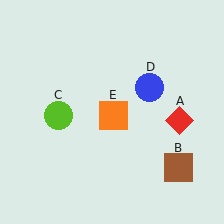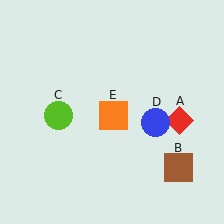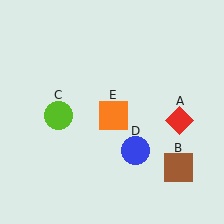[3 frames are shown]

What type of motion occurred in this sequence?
The blue circle (object D) rotated clockwise around the center of the scene.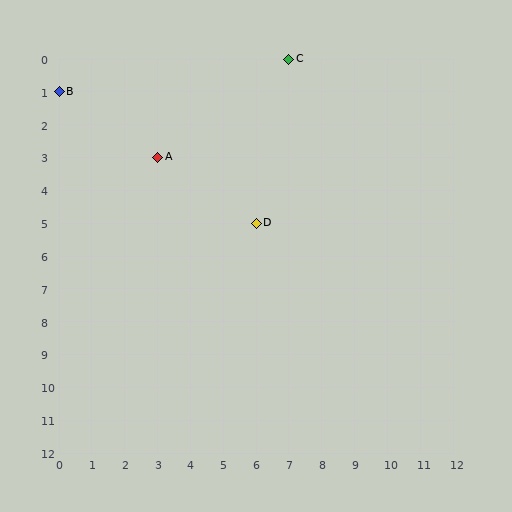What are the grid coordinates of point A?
Point A is at grid coordinates (3, 3).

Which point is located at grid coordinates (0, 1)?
Point B is at (0, 1).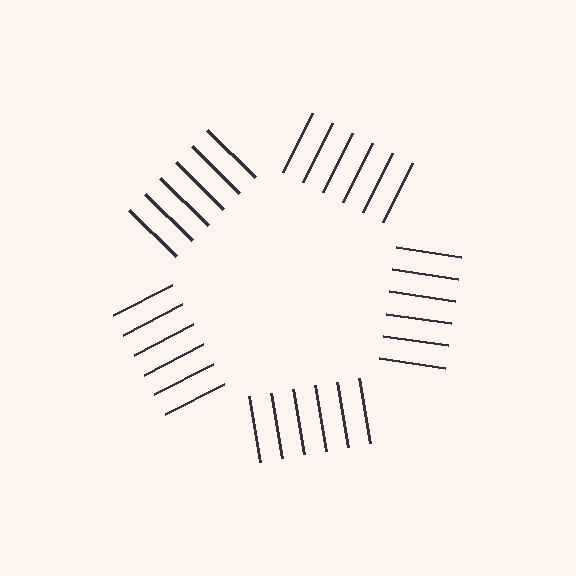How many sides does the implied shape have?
5 sides — the line-ends trace a pentagon.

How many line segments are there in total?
30 — 6 along each of the 5 edges.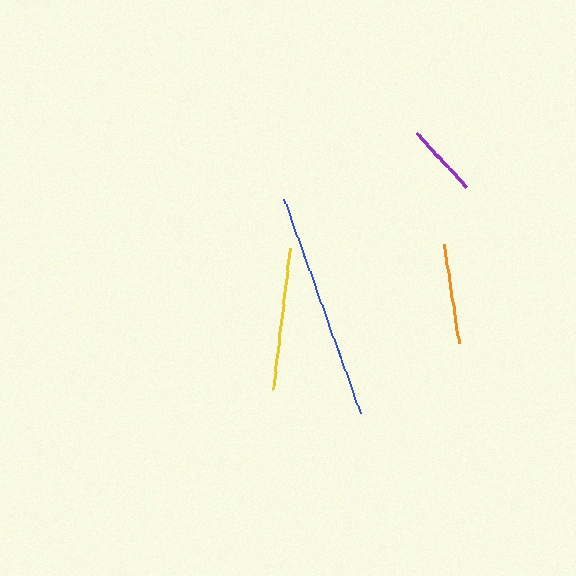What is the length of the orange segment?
The orange segment is approximately 100 pixels long.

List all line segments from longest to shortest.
From longest to shortest: blue, yellow, orange, purple.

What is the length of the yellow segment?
The yellow segment is approximately 142 pixels long.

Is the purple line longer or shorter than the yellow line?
The yellow line is longer than the purple line.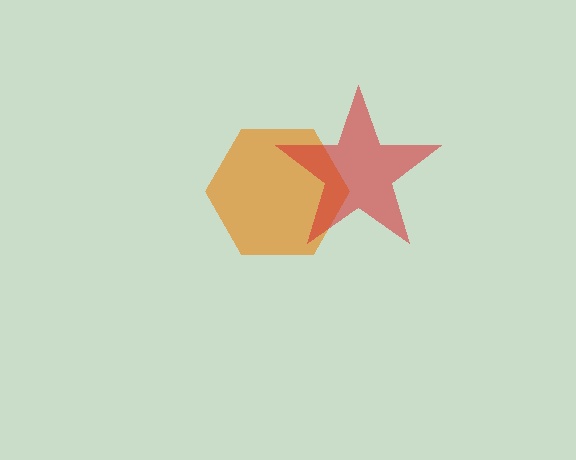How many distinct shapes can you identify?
There are 2 distinct shapes: an orange hexagon, a red star.